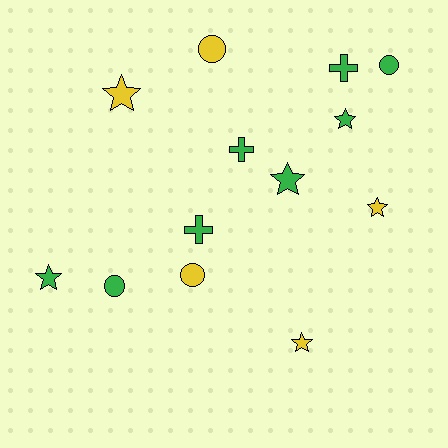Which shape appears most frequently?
Star, with 6 objects.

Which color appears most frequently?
Green, with 8 objects.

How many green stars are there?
There are 3 green stars.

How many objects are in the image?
There are 13 objects.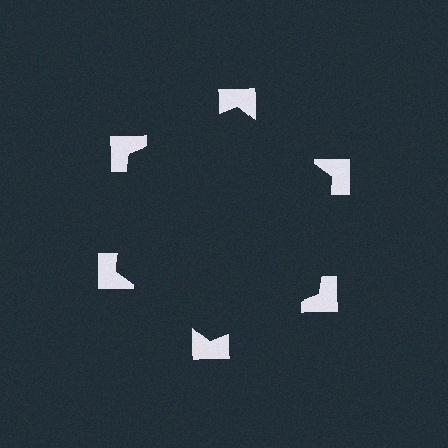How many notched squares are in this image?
There are 6 — one at each vertex of the illusory hexagon.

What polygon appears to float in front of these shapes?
An illusory hexagon — its edges are inferred from the aligned wedge cuts in the notched squares, not physically drawn.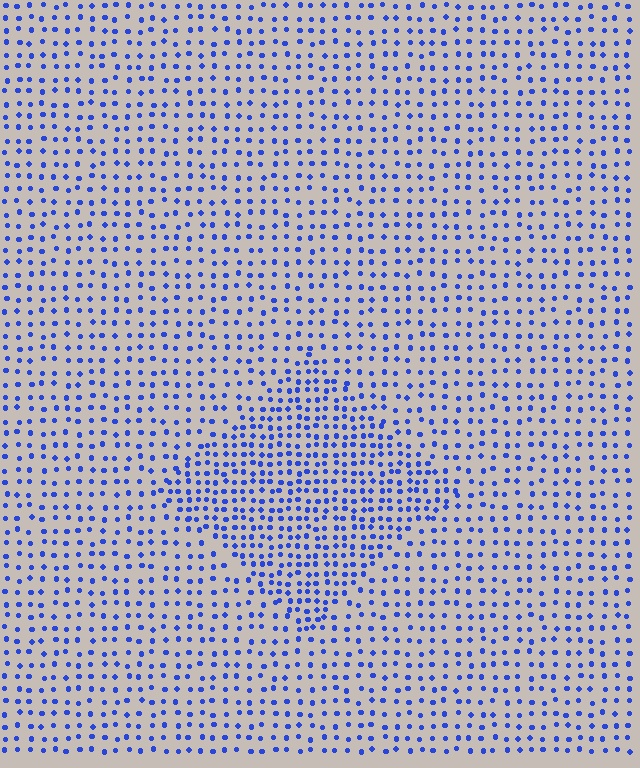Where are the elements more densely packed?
The elements are more densely packed inside the diamond boundary.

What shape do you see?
I see a diamond.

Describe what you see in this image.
The image contains small blue elements arranged at two different densities. A diamond-shaped region is visible where the elements are more densely packed than the surrounding area.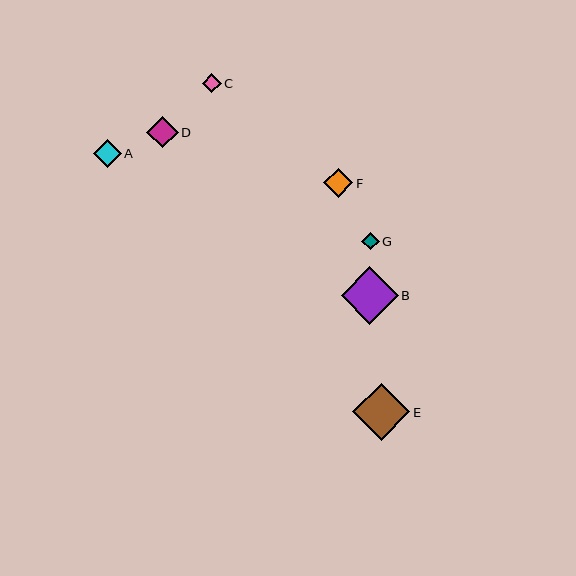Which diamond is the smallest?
Diamond G is the smallest with a size of approximately 17 pixels.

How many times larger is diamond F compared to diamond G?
Diamond F is approximately 1.7 times the size of diamond G.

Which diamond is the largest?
Diamond B is the largest with a size of approximately 57 pixels.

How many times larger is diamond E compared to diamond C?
Diamond E is approximately 3.1 times the size of diamond C.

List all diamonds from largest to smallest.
From largest to smallest: B, E, D, F, A, C, G.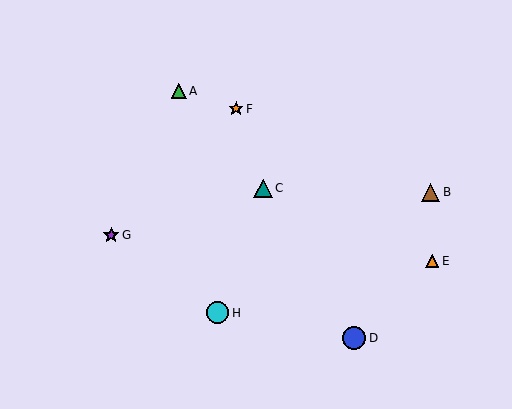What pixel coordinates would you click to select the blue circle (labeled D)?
Click at (354, 338) to select the blue circle D.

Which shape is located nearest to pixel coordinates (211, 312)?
The cyan circle (labeled H) at (218, 313) is nearest to that location.